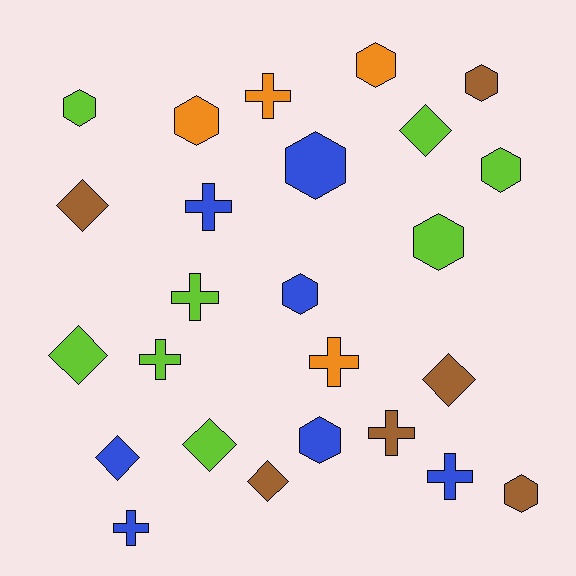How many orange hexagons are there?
There are 2 orange hexagons.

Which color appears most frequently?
Lime, with 8 objects.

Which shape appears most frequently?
Hexagon, with 10 objects.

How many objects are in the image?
There are 25 objects.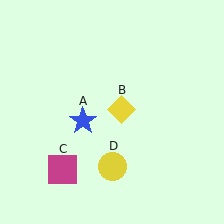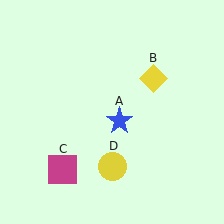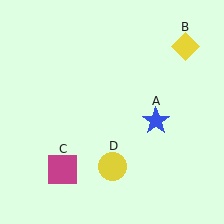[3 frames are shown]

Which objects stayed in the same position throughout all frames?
Magenta square (object C) and yellow circle (object D) remained stationary.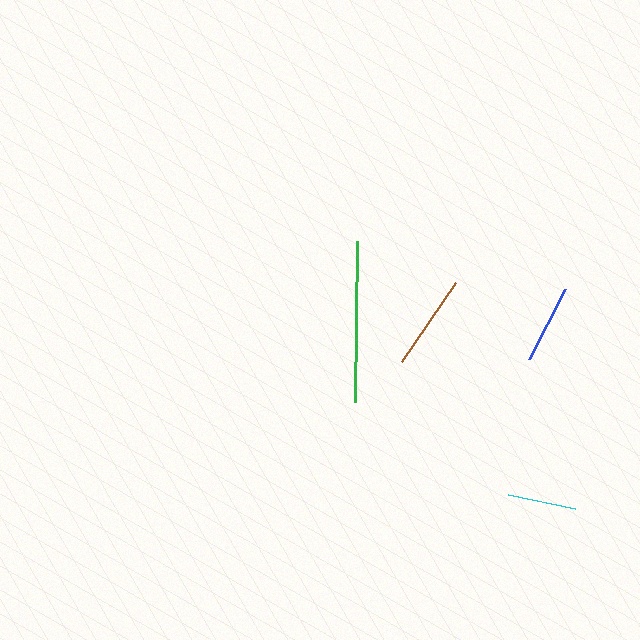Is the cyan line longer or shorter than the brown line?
The brown line is longer than the cyan line.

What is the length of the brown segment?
The brown segment is approximately 96 pixels long.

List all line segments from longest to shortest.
From longest to shortest: green, brown, blue, cyan.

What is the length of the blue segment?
The blue segment is approximately 78 pixels long.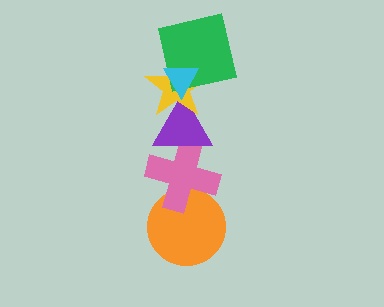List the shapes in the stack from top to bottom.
From top to bottom: the cyan triangle, the green square, the yellow star, the purple triangle, the pink cross, the orange circle.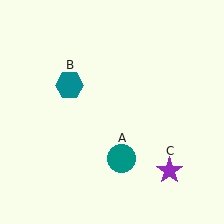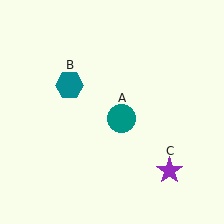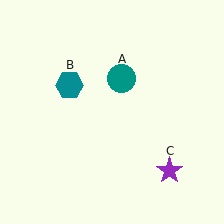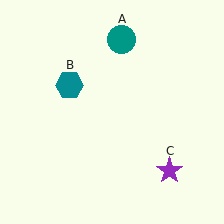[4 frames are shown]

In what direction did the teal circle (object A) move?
The teal circle (object A) moved up.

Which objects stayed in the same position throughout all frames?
Teal hexagon (object B) and purple star (object C) remained stationary.